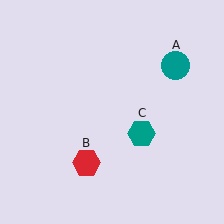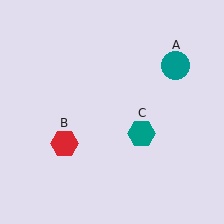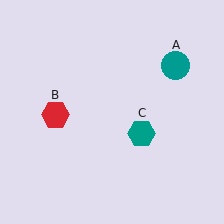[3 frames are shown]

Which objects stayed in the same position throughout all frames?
Teal circle (object A) and teal hexagon (object C) remained stationary.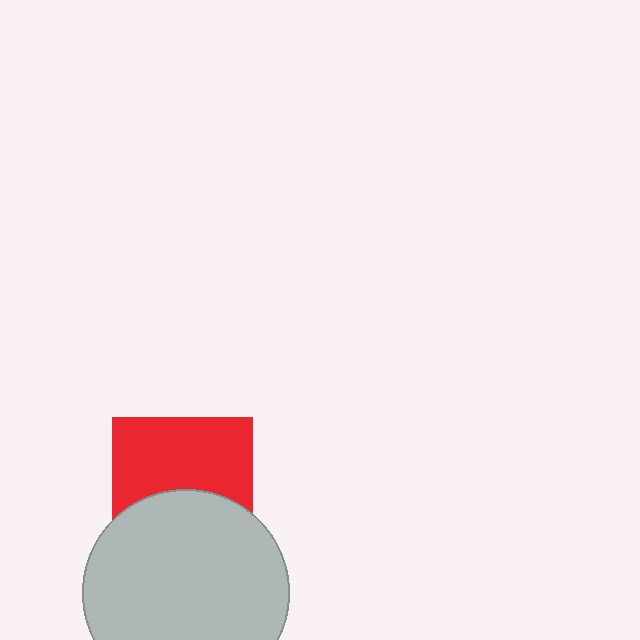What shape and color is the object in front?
The object in front is a light gray circle.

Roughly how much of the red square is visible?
About half of it is visible (roughly 57%).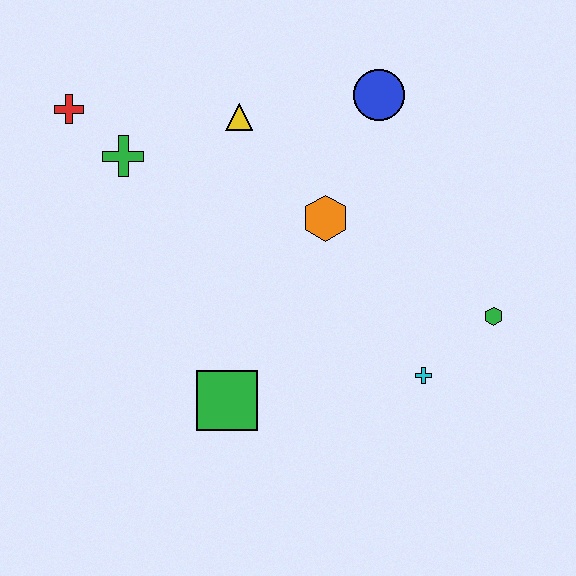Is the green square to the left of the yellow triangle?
Yes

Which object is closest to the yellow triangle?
The green cross is closest to the yellow triangle.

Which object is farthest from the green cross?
The green hexagon is farthest from the green cross.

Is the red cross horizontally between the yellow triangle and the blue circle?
No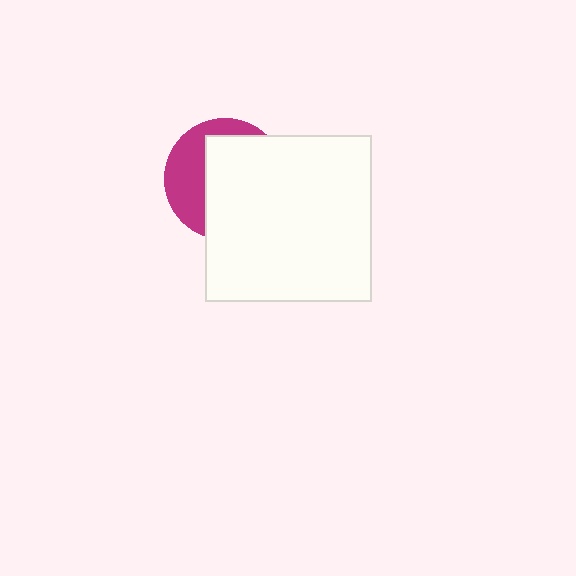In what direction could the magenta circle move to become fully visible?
The magenta circle could move left. That would shift it out from behind the white square entirely.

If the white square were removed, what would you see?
You would see the complete magenta circle.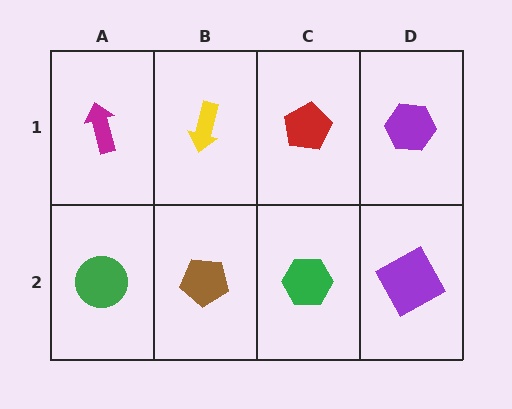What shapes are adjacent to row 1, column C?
A green hexagon (row 2, column C), a yellow arrow (row 1, column B), a purple hexagon (row 1, column D).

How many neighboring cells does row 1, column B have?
3.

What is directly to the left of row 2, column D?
A green hexagon.